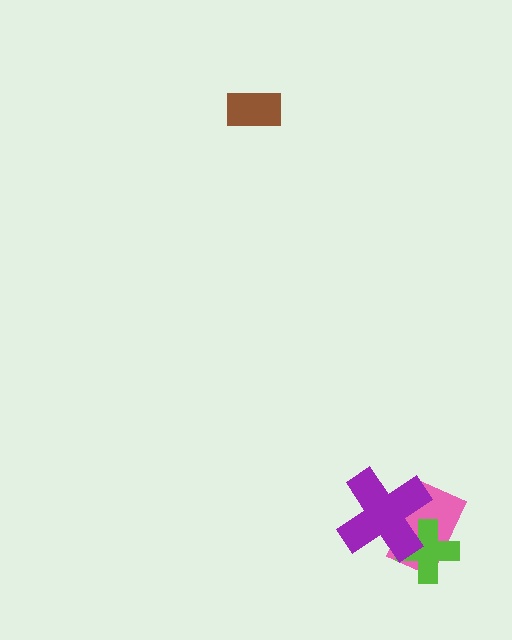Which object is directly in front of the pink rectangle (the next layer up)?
The lime cross is directly in front of the pink rectangle.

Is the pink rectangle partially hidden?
Yes, it is partially covered by another shape.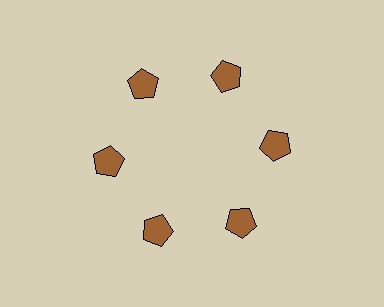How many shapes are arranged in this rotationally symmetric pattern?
There are 6 shapes, arranged in 6 groups of 1.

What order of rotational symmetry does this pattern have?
This pattern has 6-fold rotational symmetry.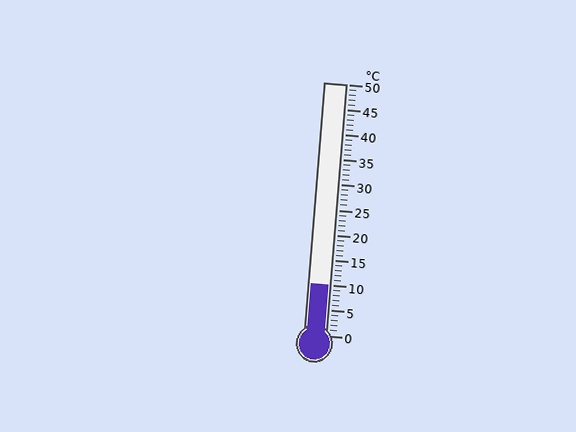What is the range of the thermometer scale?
The thermometer scale ranges from 0°C to 50°C.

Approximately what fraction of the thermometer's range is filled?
The thermometer is filled to approximately 20% of its range.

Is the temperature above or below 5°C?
The temperature is above 5°C.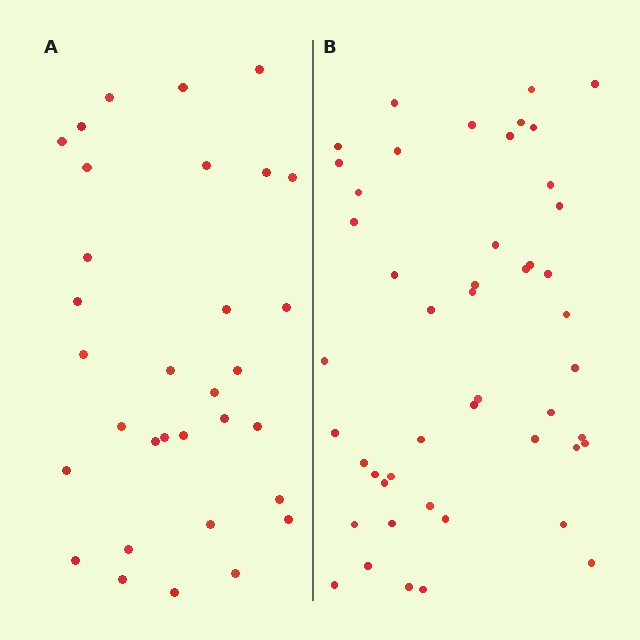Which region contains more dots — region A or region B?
Region B (the right region) has more dots.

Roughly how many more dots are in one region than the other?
Region B has approximately 15 more dots than region A.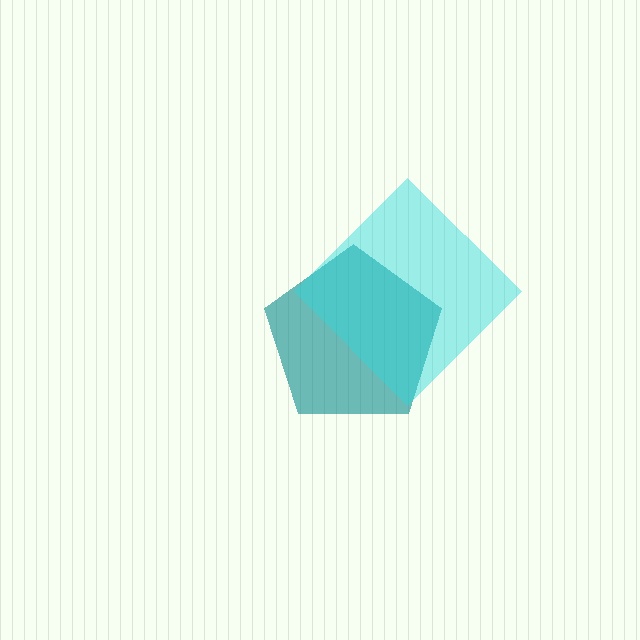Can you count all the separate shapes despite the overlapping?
Yes, there are 2 separate shapes.